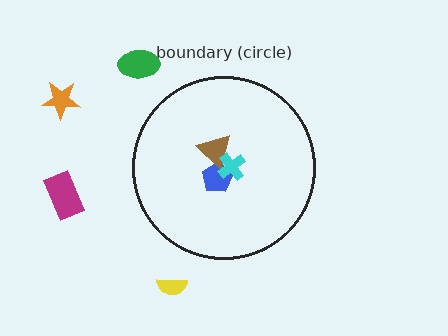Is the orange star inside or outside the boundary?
Outside.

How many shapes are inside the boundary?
3 inside, 4 outside.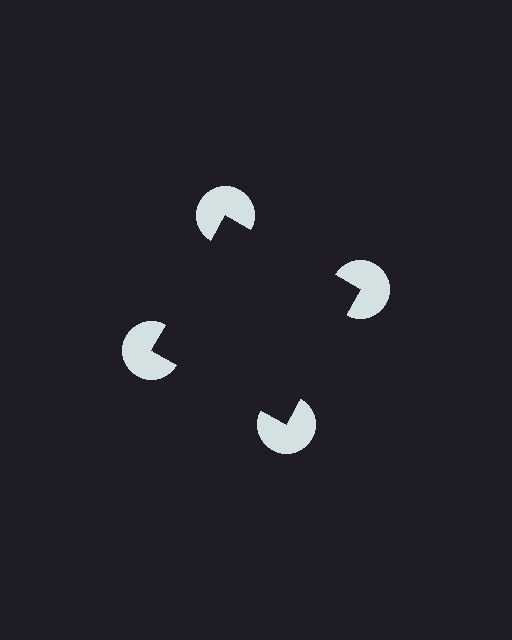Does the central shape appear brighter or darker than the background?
It typically appears slightly darker than the background, even though no actual brightness change is drawn.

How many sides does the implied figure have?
4 sides.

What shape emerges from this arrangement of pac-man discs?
An illusory square — its edges are inferred from the aligned wedge cuts in the pac-man discs, not physically drawn.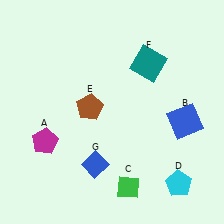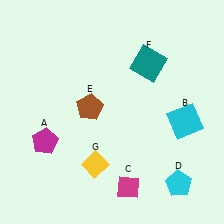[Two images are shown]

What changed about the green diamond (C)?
In Image 1, C is green. In Image 2, it changed to magenta.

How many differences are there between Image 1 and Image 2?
There are 3 differences between the two images.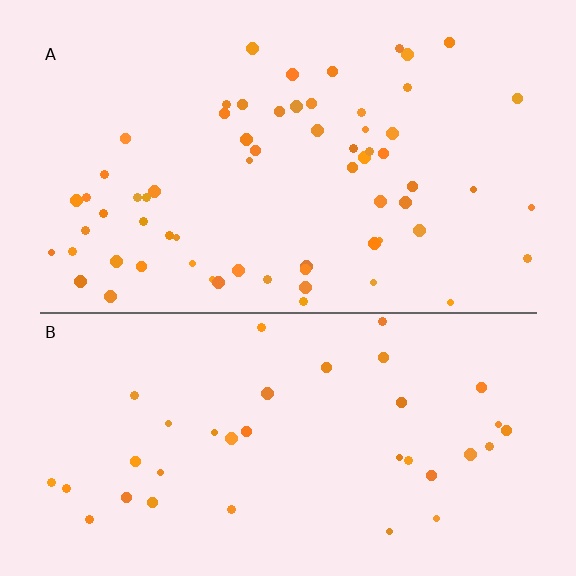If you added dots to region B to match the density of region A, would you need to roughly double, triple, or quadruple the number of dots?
Approximately double.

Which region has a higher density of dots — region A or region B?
A (the top).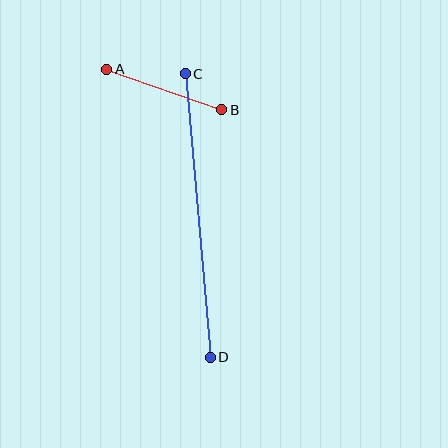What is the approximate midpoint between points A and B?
The midpoint is at approximately (164, 90) pixels.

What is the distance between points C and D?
The distance is approximately 284 pixels.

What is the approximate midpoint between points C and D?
The midpoint is at approximately (198, 215) pixels.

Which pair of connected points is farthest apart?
Points C and D are farthest apart.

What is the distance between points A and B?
The distance is approximately 122 pixels.